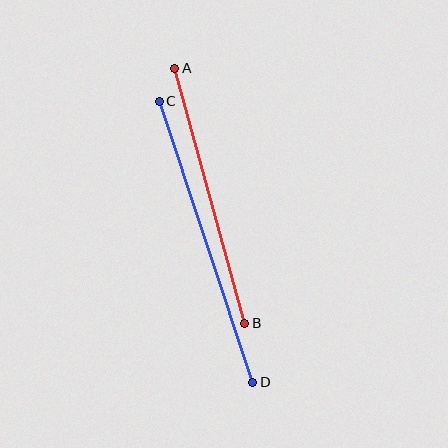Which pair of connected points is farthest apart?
Points C and D are farthest apart.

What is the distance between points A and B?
The distance is approximately 265 pixels.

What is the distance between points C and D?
The distance is approximately 296 pixels.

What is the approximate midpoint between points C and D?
The midpoint is at approximately (206, 242) pixels.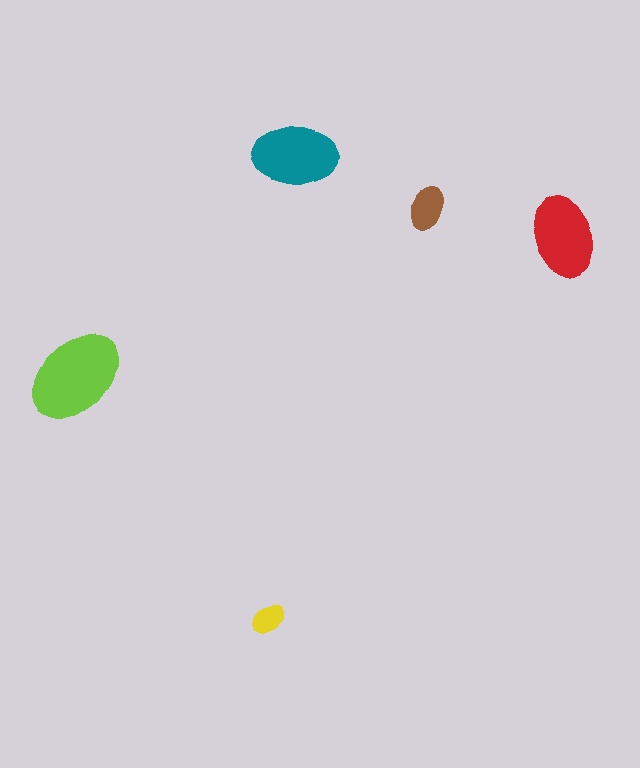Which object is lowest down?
The yellow ellipse is bottommost.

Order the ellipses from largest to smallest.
the lime one, the teal one, the red one, the brown one, the yellow one.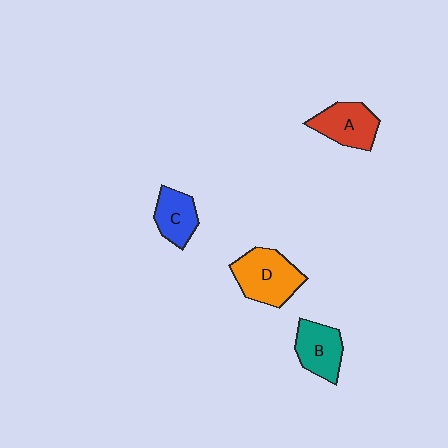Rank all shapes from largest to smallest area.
From largest to smallest: D (orange), A (red), B (teal), C (blue).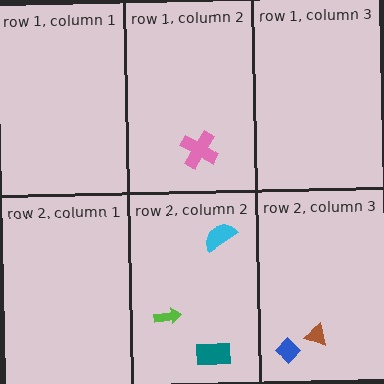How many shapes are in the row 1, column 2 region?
1.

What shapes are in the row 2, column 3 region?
The blue diamond, the brown triangle.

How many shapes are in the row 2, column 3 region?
2.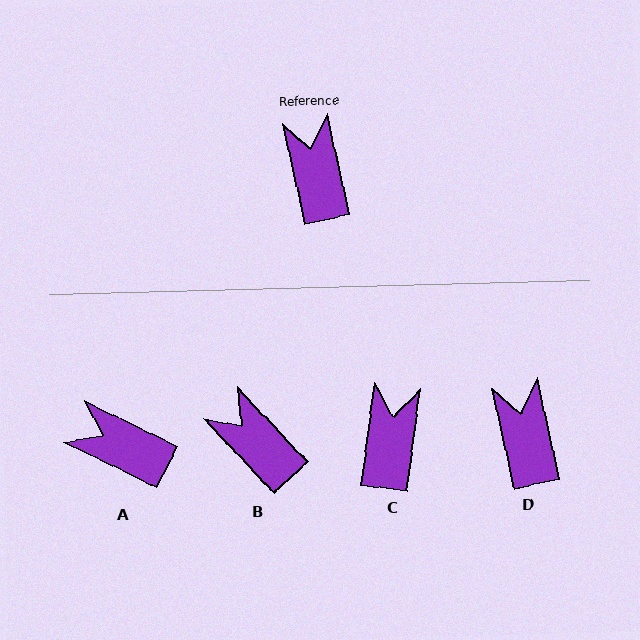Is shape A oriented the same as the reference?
No, it is off by about 51 degrees.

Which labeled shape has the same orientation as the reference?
D.